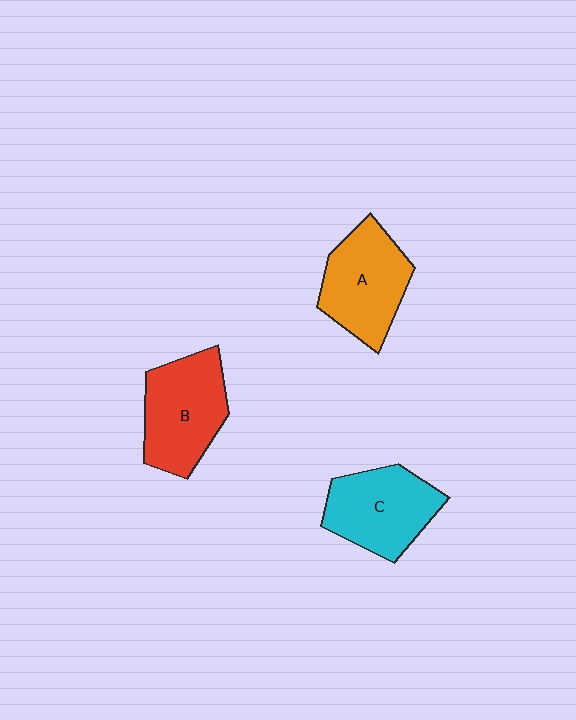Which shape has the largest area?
Shape B (red).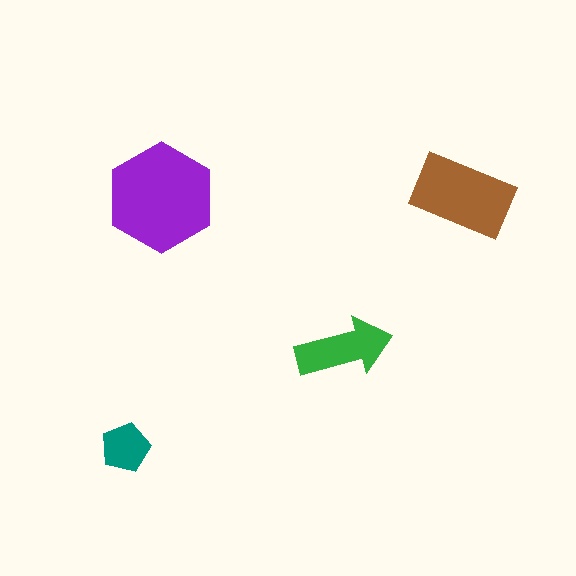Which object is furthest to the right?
The brown rectangle is rightmost.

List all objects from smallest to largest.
The teal pentagon, the green arrow, the brown rectangle, the purple hexagon.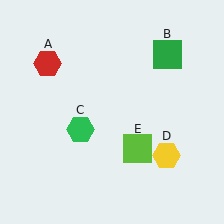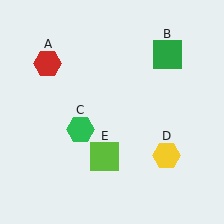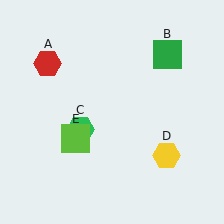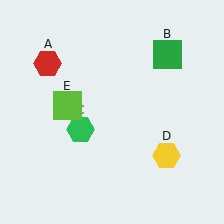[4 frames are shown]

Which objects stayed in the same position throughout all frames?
Red hexagon (object A) and green square (object B) and green hexagon (object C) and yellow hexagon (object D) remained stationary.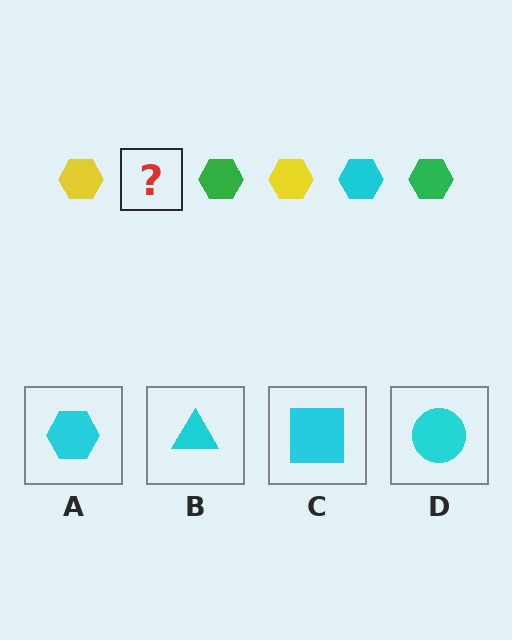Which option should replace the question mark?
Option A.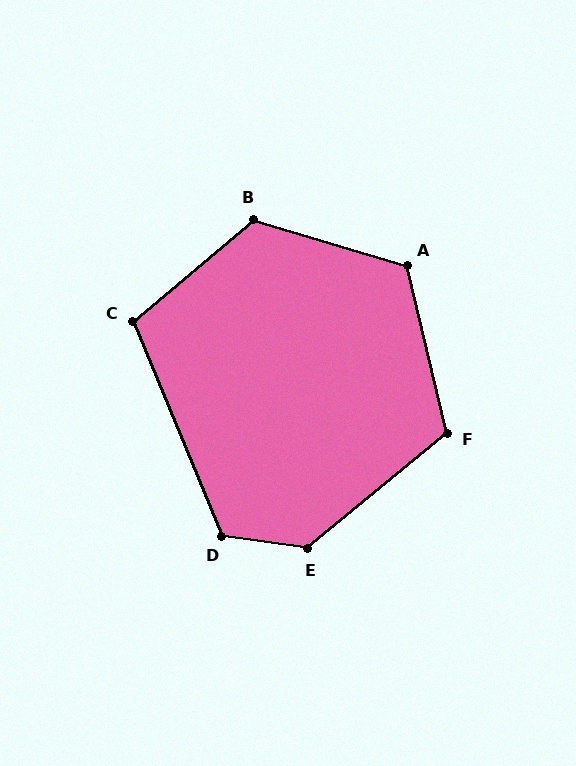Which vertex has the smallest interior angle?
C, at approximately 108 degrees.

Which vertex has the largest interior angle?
E, at approximately 132 degrees.